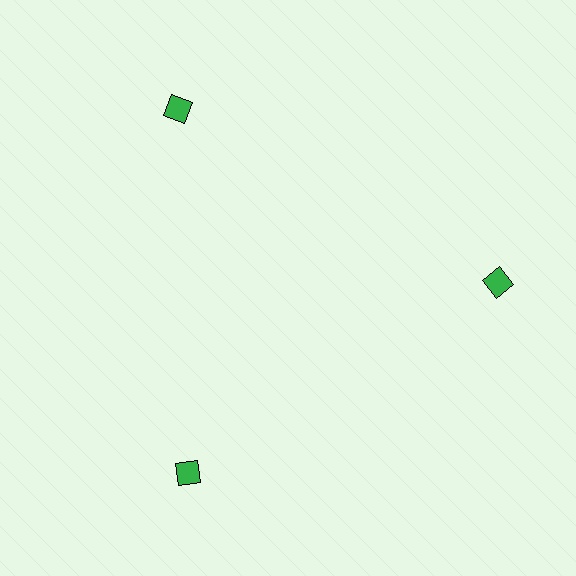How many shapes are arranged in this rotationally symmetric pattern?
There are 3 shapes, arranged in 3 groups of 1.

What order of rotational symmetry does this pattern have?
This pattern has 3-fold rotational symmetry.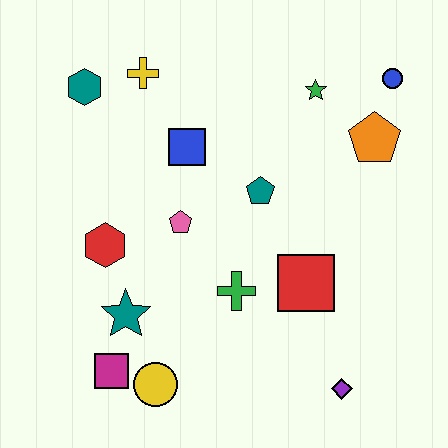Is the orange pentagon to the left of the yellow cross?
No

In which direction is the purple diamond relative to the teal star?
The purple diamond is to the right of the teal star.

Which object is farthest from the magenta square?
The blue circle is farthest from the magenta square.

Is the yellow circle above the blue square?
No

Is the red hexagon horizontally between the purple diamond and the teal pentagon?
No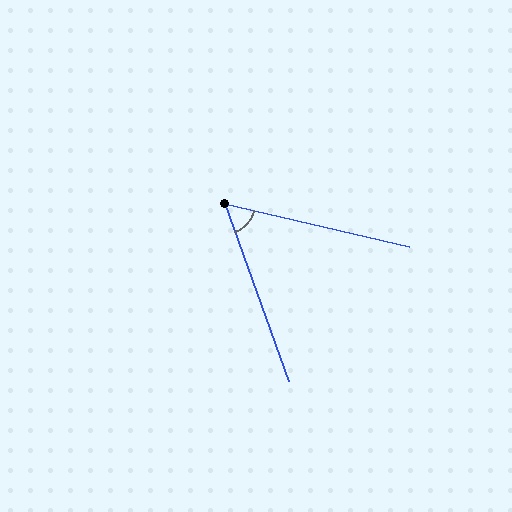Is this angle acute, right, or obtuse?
It is acute.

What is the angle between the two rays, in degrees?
Approximately 57 degrees.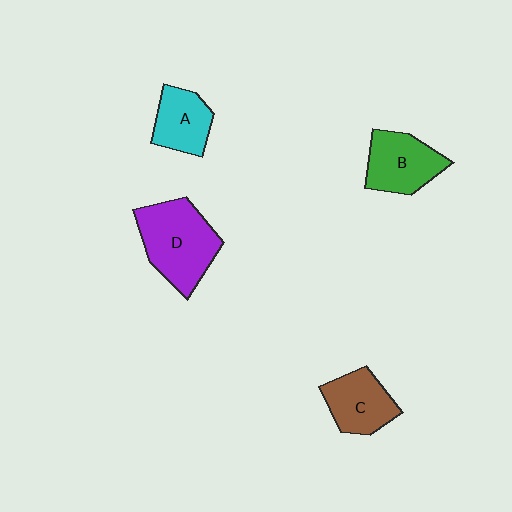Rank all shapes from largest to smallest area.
From largest to smallest: D (purple), B (green), C (brown), A (cyan).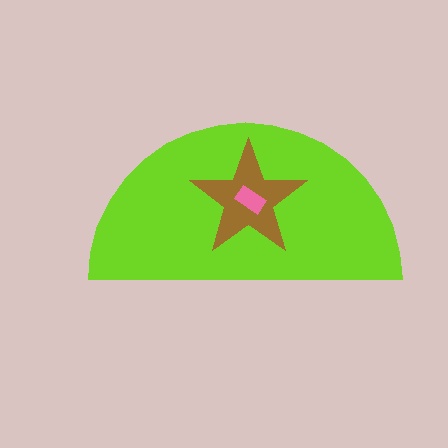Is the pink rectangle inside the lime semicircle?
Yes.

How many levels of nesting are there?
3.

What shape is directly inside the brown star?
The pink rectangle.